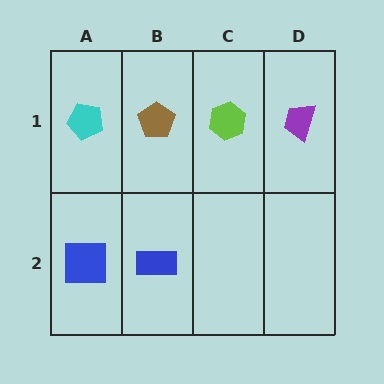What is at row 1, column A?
A cyan pentagon.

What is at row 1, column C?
A lime hexagon.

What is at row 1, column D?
A purple trapezoid.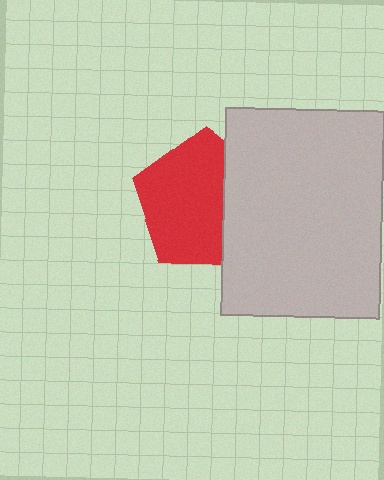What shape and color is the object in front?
The object in front is a light gray rectangle.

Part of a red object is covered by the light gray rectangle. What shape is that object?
It is a pentagon.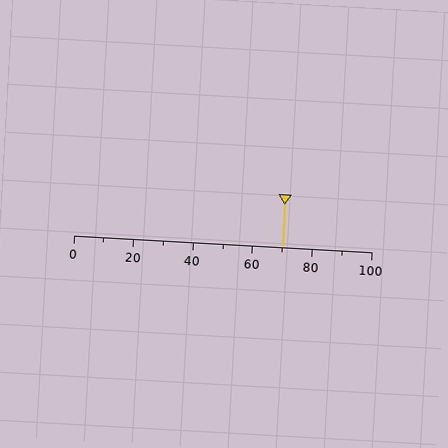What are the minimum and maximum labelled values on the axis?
The axis runs from 0 to 100.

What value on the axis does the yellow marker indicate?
The marker indicates approximately 70.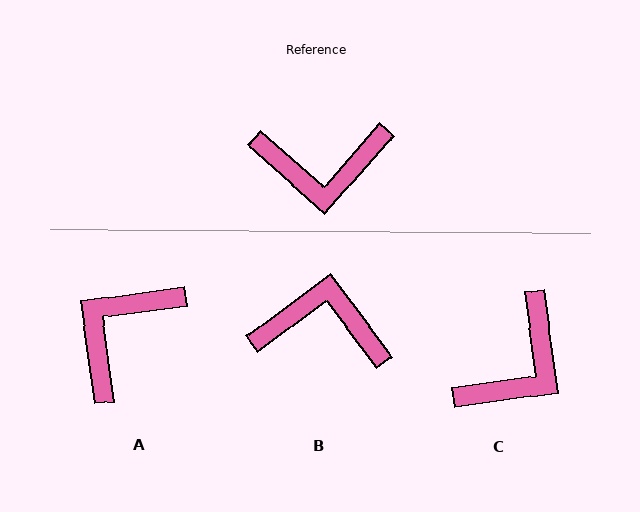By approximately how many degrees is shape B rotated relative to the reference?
Approximately 168 degrees counter-clockwise.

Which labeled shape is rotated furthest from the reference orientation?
B, about 168 degrees away.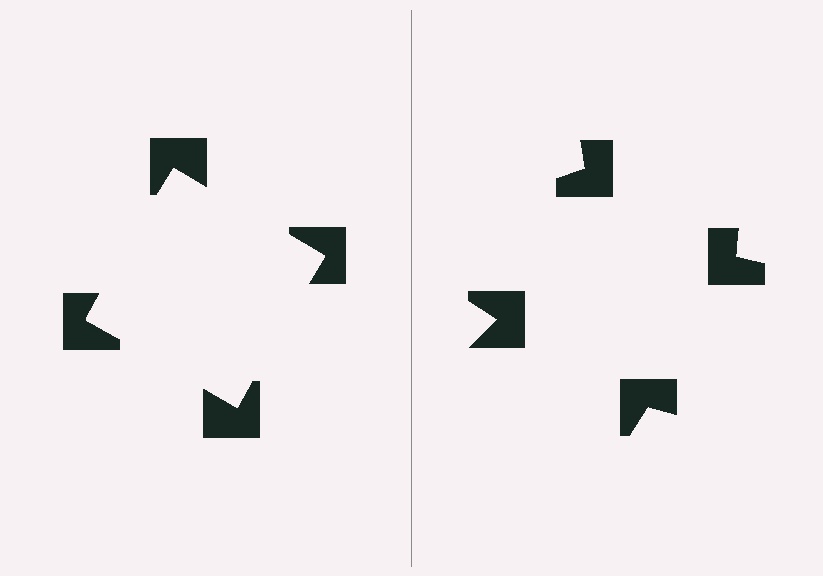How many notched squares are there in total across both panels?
8 — 4 on each side.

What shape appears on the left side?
An illusory square.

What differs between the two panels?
The notched squares are positioned identically on both sides; only the wedge orientations differ. On the left they align to a square; on the right they are misaligned.